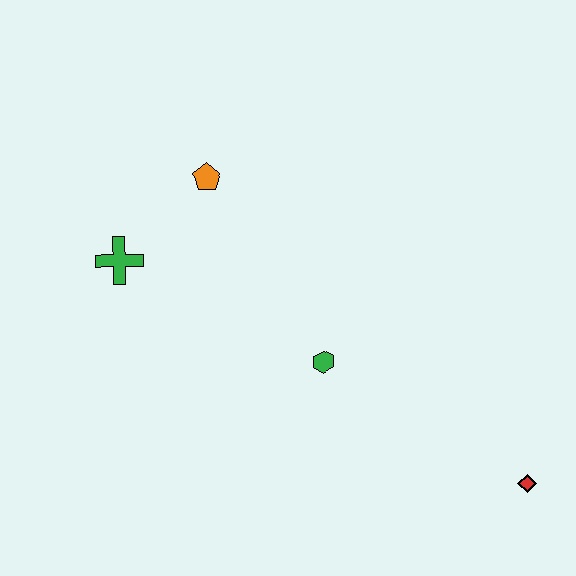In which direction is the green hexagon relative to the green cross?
The green hexagon is to the right of the green cross.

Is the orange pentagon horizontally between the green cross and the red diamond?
Yes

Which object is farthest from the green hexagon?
The red diamond is farthest from the green hexagon.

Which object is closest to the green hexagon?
The orange pentagon is closest to the green hexagon.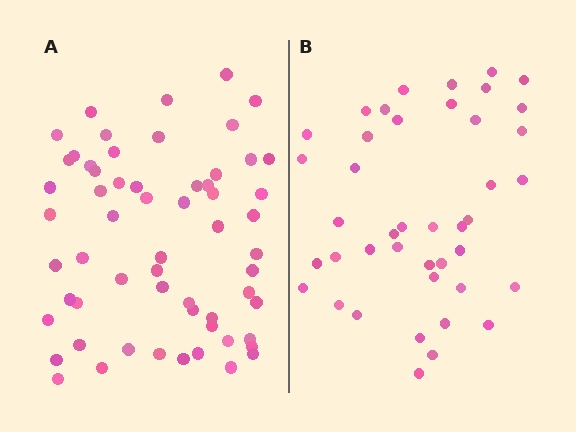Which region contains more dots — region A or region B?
Region A (the left region) has more dots.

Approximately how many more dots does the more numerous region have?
Region A has approximately 20 more dots than region B.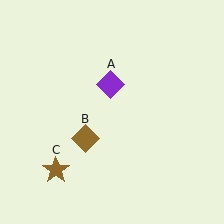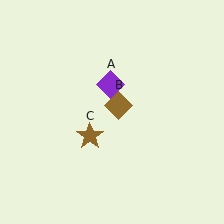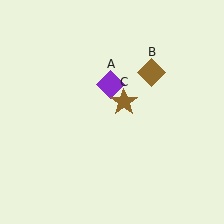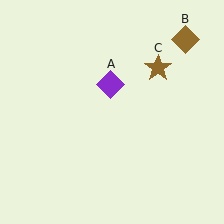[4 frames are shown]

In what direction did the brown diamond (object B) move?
The brown diamond (object B) moved up and to the right.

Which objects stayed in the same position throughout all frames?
Purple diamond (object A) remained stationary.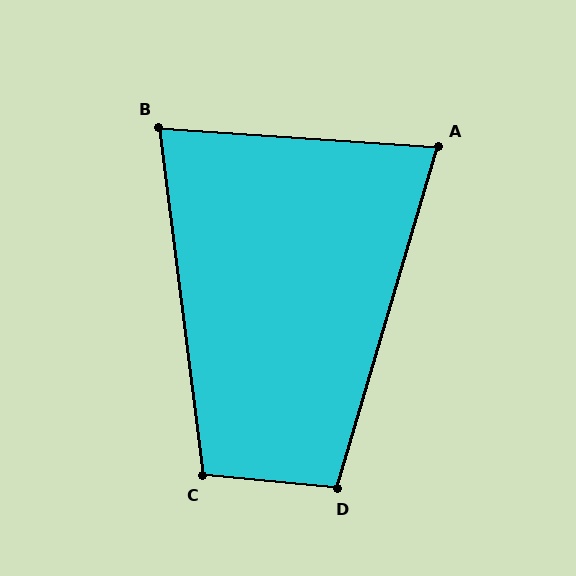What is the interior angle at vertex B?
Approximately 79 degrees (acute).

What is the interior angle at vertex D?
Approximately 101 degrees (obtuse).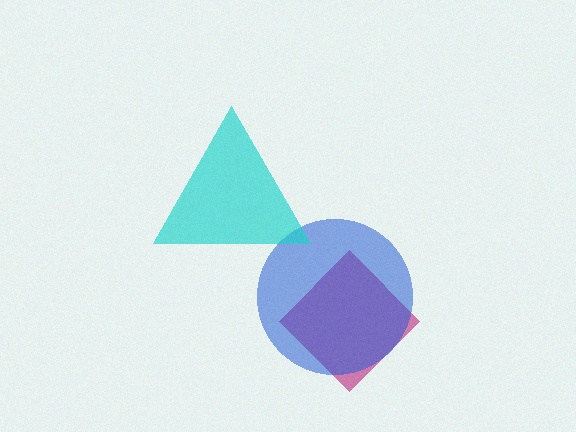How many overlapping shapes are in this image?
There are 3 overlapping shapes in the image.